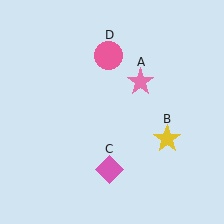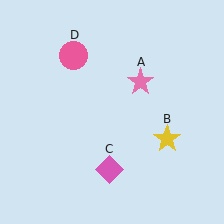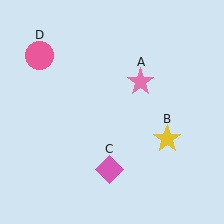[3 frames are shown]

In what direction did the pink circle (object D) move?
The pink circle (object D) moved left.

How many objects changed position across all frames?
1 object changed position: pink circle (object D).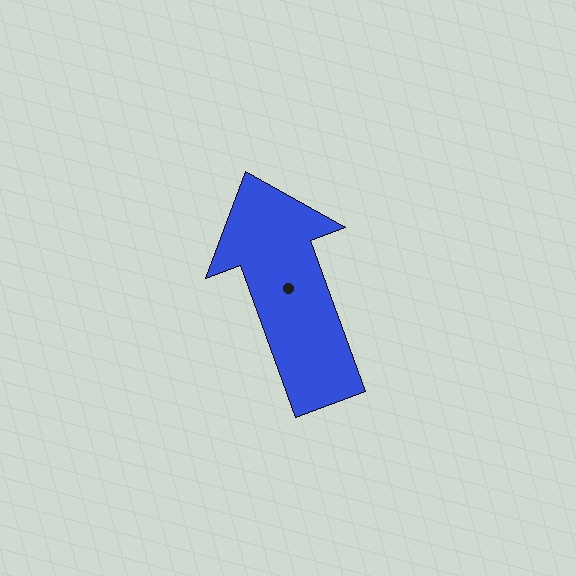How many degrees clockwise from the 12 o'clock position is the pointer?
Approximately 340 degrees.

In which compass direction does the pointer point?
North.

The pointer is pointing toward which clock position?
Roughly 11 o'clock.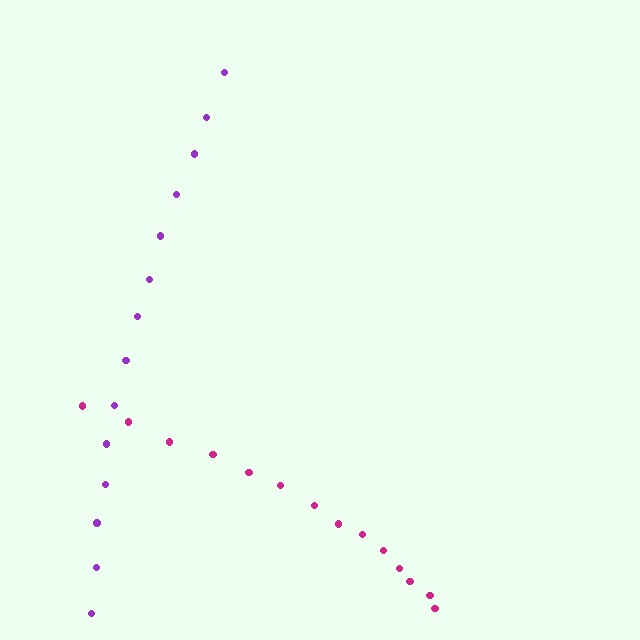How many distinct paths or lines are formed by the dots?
There are 2 distinct paths.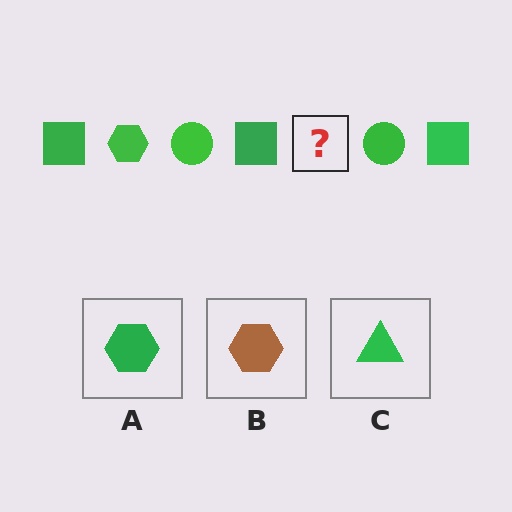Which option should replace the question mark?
Option A.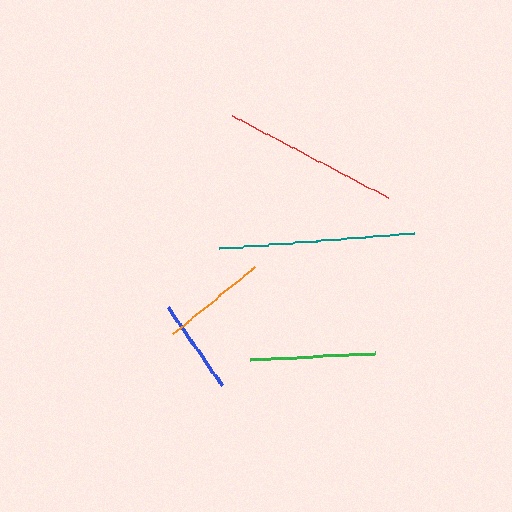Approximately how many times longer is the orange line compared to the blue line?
The orange line is approximately 1.1 times the length of the blue line.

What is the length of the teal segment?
The teal segment is approximately 196 pixels long.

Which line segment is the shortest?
The blue line is the shortest at approximately 95 pixels.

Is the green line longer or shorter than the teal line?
The teal line is longer than the green line.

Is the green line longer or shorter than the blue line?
The green line is longer than the blue line.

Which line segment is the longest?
The teal line is the longest at approximately 196 pixels.